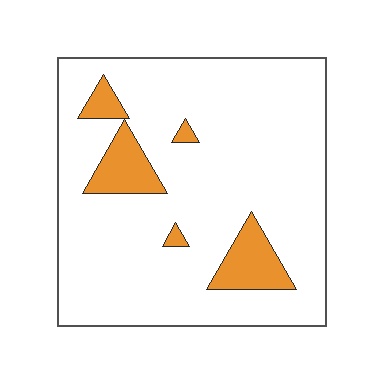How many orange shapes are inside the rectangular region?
5.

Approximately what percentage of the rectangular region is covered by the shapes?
Approximately 10%.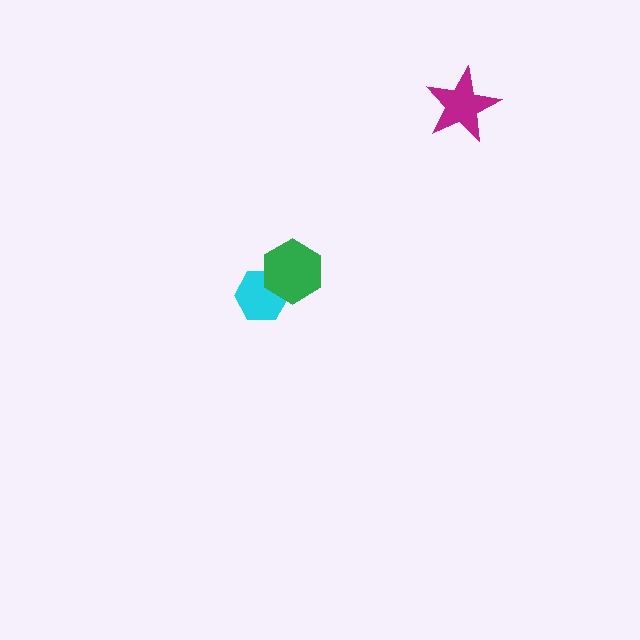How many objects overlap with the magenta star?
0 objects overlap with the magenta star.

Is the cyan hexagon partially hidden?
Yes, it is partially covered by another shape.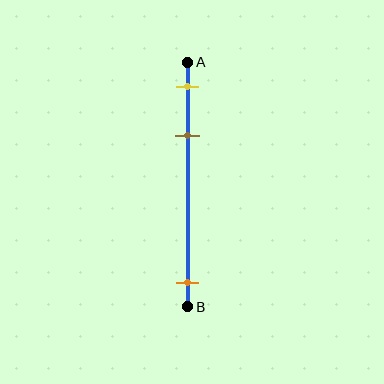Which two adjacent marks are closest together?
The yellow and brown marks are the closest adjacent pair.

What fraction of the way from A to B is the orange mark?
The orange mark is approximately 90% (0.9) of the way from A to B.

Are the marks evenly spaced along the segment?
No, the marks are not evenly spaced.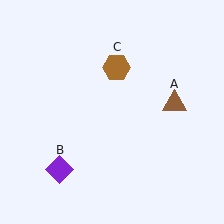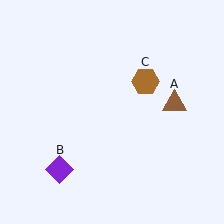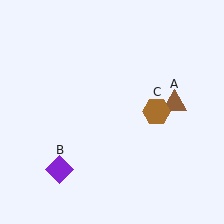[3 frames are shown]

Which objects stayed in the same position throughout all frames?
Brown triangle (object A) and purple diamond (object B) remained stationary.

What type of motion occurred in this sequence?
The brown hexagon (object C) rotated clockwise around the center of the scene.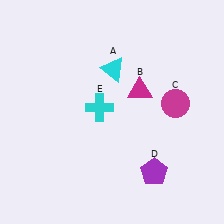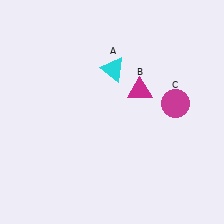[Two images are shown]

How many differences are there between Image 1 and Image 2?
There are 2 differences between the two images.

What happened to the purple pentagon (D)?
The purple pentagon (D) was removed in Image 2. It was in the bottom-right area of Image 1.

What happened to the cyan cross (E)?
The cyan cross (E) was removed in Image 2. It was in the top-left area of Image 1.